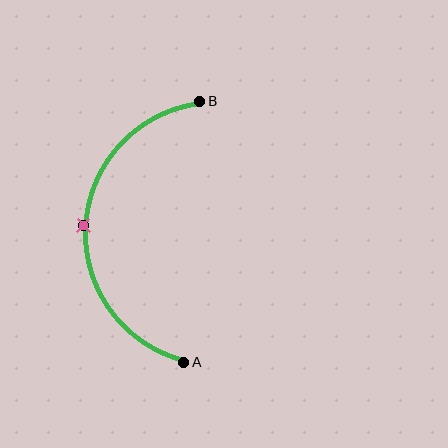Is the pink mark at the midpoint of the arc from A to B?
Yes. The pink mark lies on the arc at equal arc-length from both A and B — it is the arc midpoint.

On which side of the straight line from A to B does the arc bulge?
The arc bulges to the left of the straight line connecting A and B.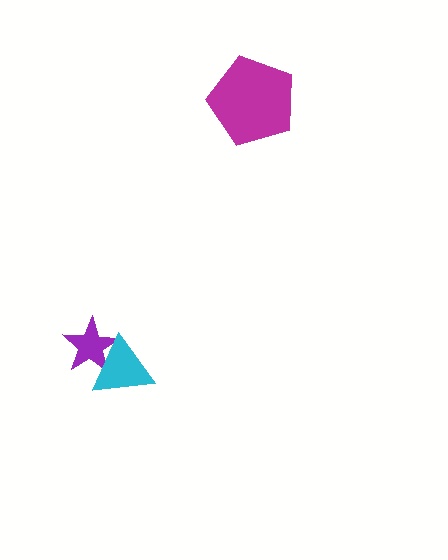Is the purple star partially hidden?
Yes, it is partially covered by another shape.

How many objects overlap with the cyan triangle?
1 object overlaps with the cyan triangle.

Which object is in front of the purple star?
The cyan triangle is in front of the purple star.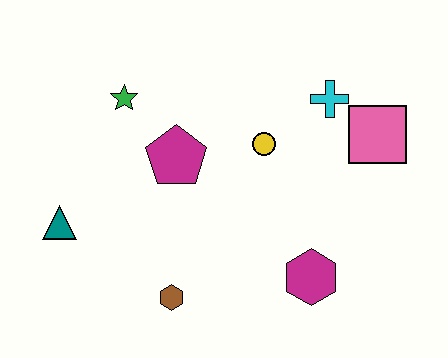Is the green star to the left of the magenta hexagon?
Yes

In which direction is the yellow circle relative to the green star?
The yellow circle is to the right of the green star.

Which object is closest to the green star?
The magenta pentagon is closest to the green star.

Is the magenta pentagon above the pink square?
No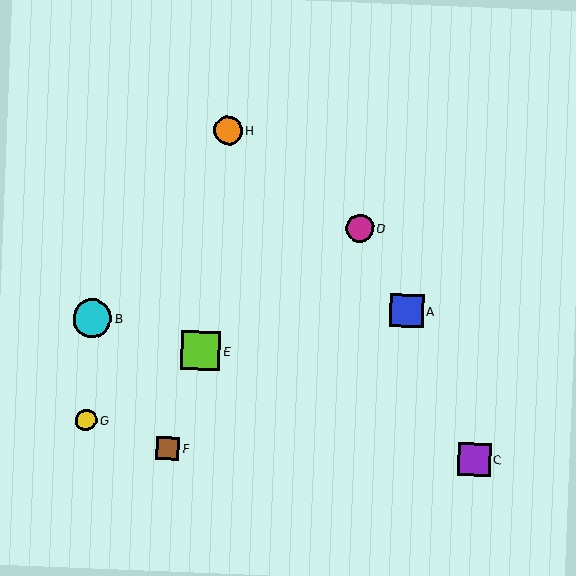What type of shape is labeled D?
Shape D is a magenta circle.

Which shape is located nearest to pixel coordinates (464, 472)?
The purple square (labeled C) at (474, 460) is nearest to that location.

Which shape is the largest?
The lime square (labeled E) is the largest.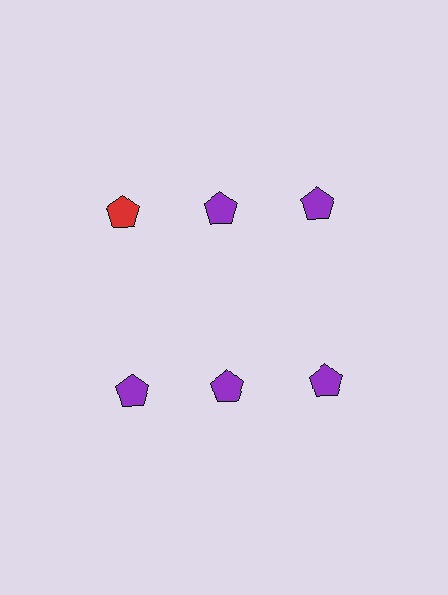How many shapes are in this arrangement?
There are 6 shapes arranged in a grid pattern.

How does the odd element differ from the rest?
It has a different color: red instead of purple.